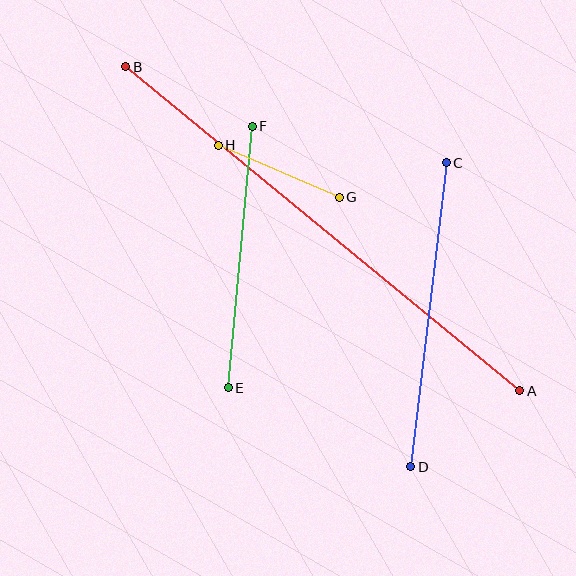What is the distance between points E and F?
The distance is approximately 262 pixels.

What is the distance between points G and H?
The distance is approximately 132 pixels.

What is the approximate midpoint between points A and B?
The midpoint is at approximately (323, 229) pixels.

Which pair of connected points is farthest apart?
Points A and B are farthest apart.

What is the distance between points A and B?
The distance is approximately 510 pixels.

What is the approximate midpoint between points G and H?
The midpoint is at approximately (279, 171) pixels.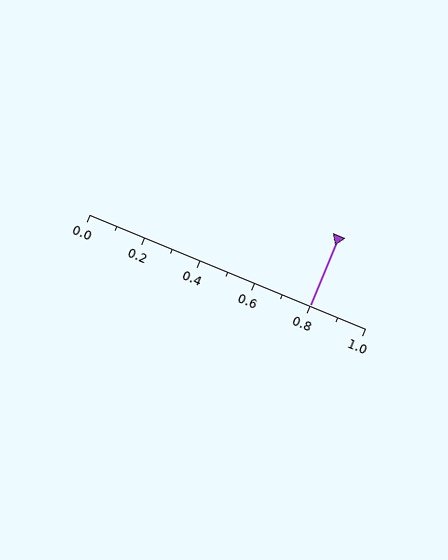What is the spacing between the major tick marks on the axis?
The major ticks are spaced 0.2 apart.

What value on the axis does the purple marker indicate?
The marker indicates approximately 0.8.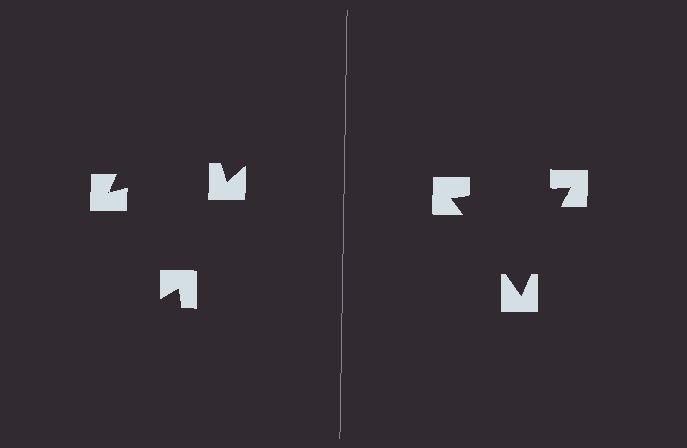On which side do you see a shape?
An illusory triangle appears on the right side. On the left side the wedge cuts are rotated, so no coherent shape forms.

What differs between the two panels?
The notched squares are positioned identically on both sides; only the wedge orientations differ. On the right they align to a triangle; on the left they are misaligned.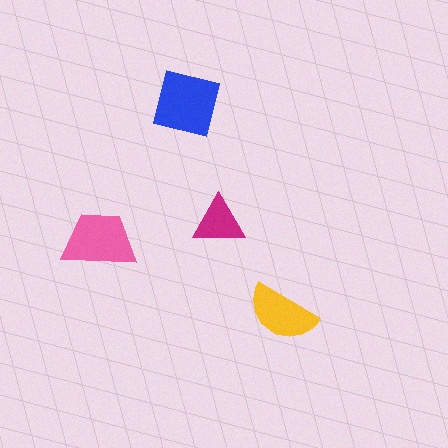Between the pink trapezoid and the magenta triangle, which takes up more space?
The pink trapezoid.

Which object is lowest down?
The yellow semicircle is bottommost.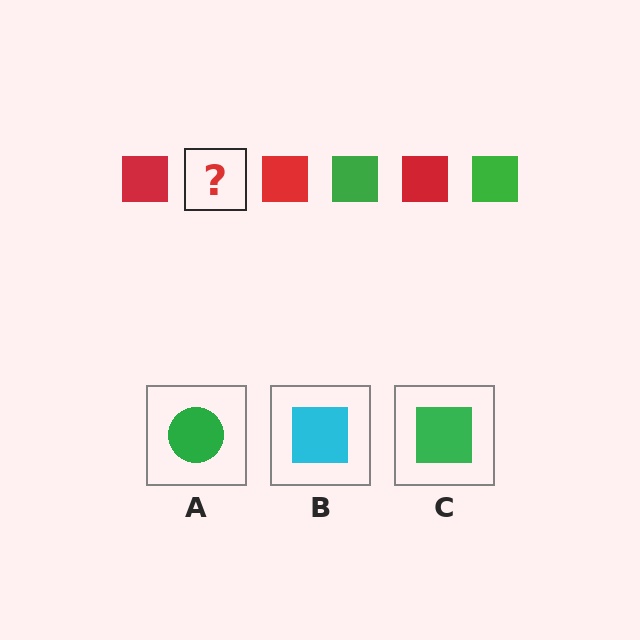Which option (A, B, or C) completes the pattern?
C.